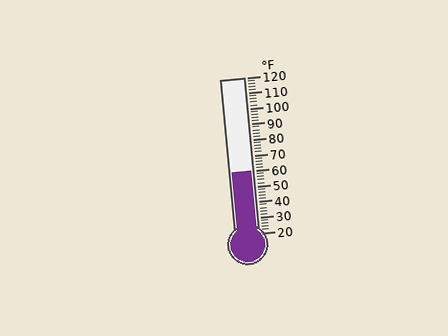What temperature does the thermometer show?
The thermometer shows approximately 60°F.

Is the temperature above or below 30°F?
The temperature is above 30°F.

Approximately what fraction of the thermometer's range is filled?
The thermometer is filled to approximately 40% of its range.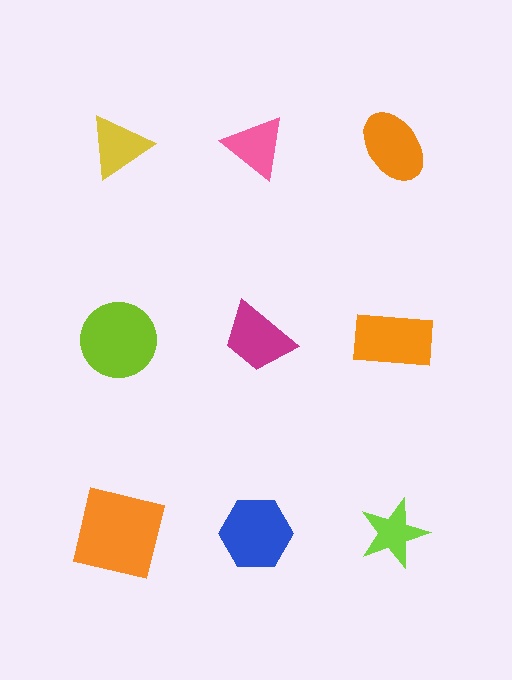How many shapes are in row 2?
3 shapes.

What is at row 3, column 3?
A lime star.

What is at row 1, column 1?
A yellow triangle.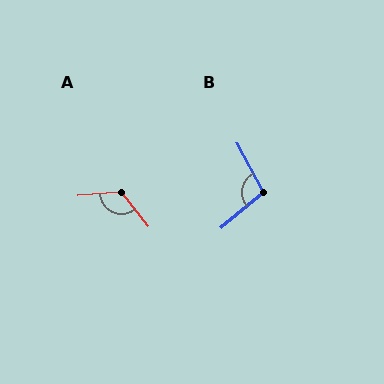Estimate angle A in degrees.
Approximately 124 degrees.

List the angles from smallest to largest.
B (101°), A (124°).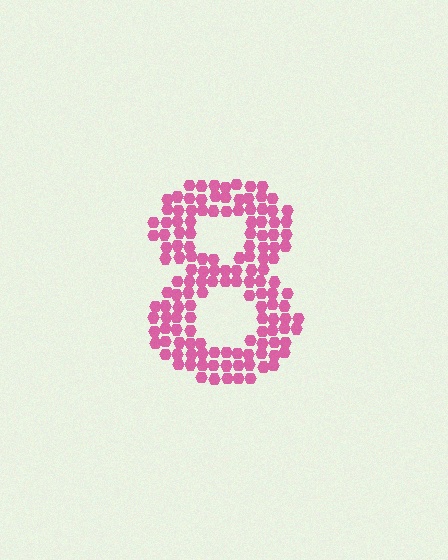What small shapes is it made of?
It is made of small hexagons.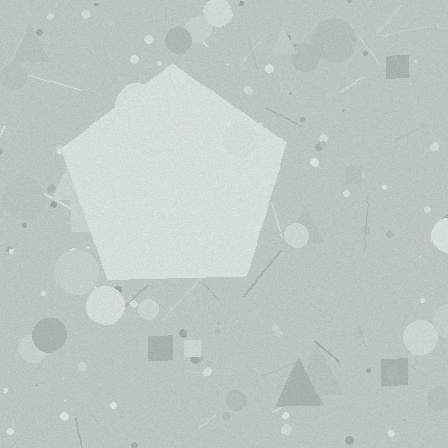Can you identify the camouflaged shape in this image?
The camouflaged shape is a pentagon.